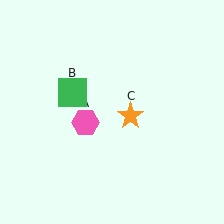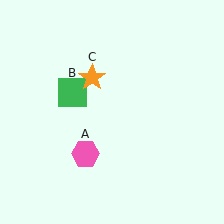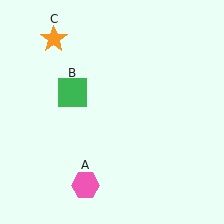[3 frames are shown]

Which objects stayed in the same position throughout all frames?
Green square (object B) remained stationary.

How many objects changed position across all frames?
2 objects changed position: pink hexagon (object A), orange star (object C).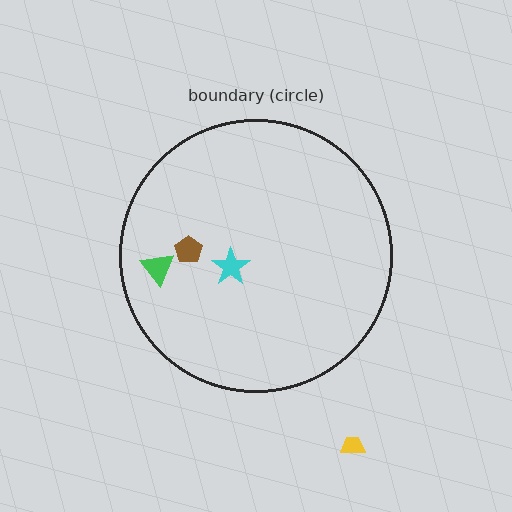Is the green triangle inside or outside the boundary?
Inside.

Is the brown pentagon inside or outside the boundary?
Inside.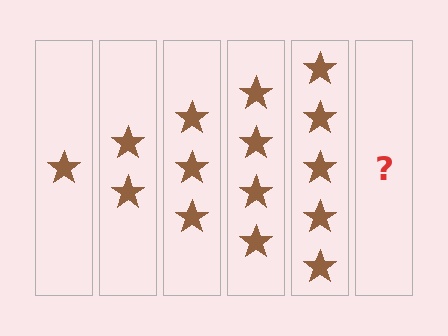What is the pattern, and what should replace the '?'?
The pattern is that each step adds one more star. The '?' should be 6 stars.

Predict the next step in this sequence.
The next step is 6 stars.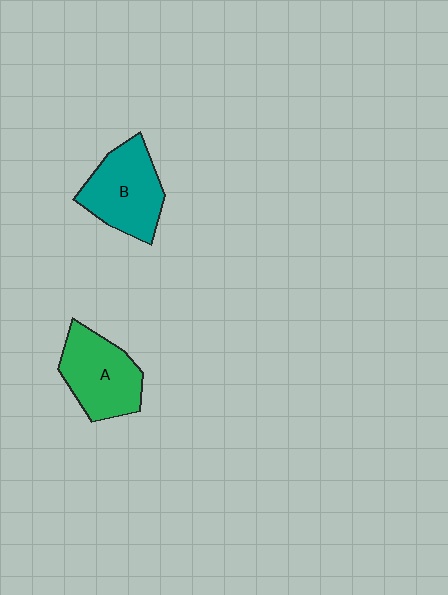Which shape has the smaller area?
Shape A (green).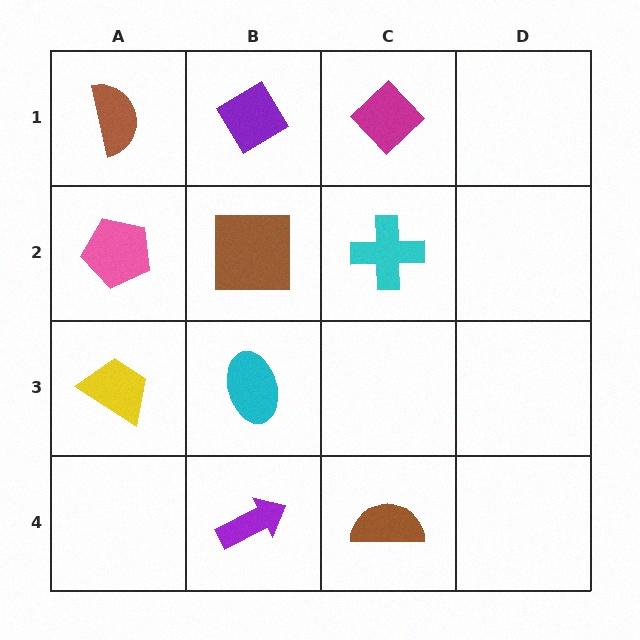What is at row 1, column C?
A magenta diamond.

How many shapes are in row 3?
2 shapes.